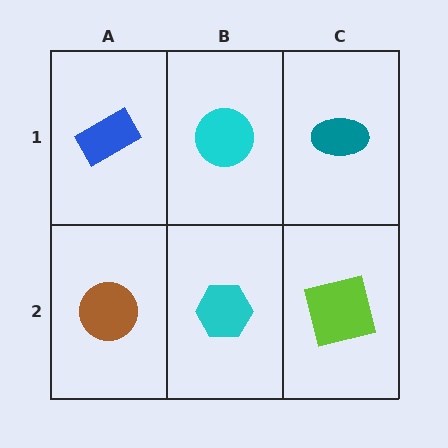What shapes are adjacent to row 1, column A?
A brown circle (row 2, column A), a cyan circle (row 1, column B).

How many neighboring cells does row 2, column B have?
3.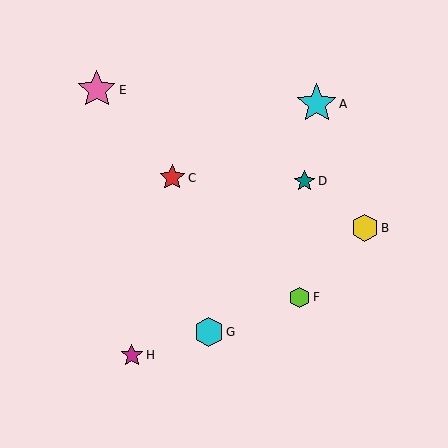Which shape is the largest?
The cyan star (labeled A) is the largest.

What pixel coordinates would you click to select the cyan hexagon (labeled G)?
Click at (209, 332) to select the cyan hexagon G.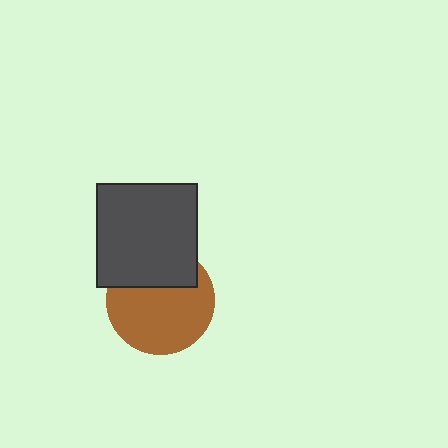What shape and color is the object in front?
The object in front is a dark gray rectangle.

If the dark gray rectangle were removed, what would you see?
You would see the complete brown circle.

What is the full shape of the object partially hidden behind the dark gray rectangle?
The partially hidden object is a brown circle.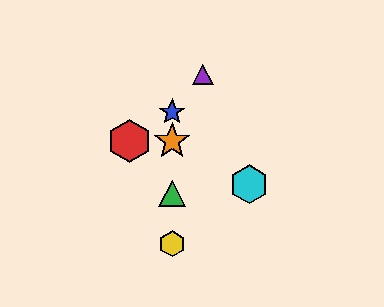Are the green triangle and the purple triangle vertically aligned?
No, the green triangle is at x≈172 and the purple triangle is at x≈203.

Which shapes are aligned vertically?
The blue star, the green triangle, the yellow hexagon, the orange star are aligned vertically.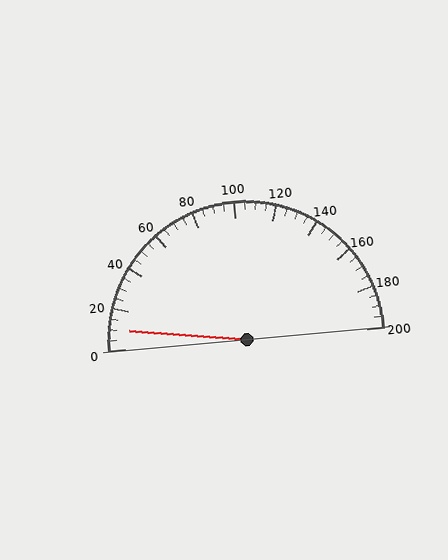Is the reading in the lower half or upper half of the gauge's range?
The reading is in the lower half of the range (0 to 200).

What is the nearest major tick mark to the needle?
The nearest major tick mark is 0.